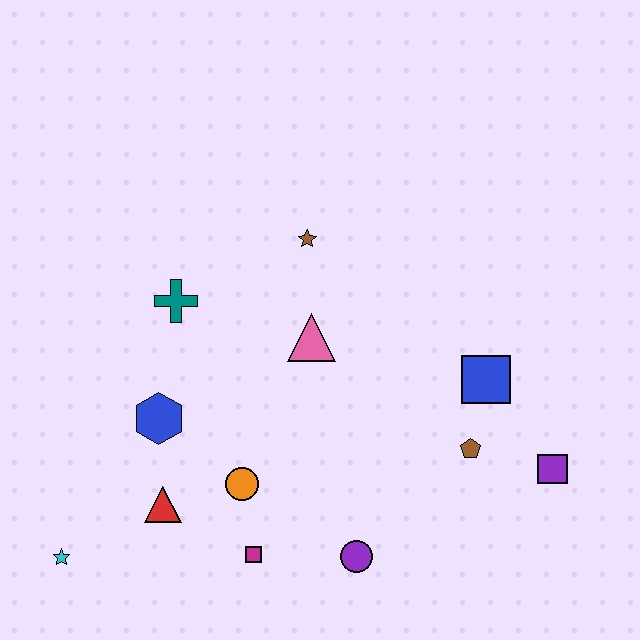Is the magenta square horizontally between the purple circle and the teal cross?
Yes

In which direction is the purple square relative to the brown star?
The purple square is to the right of the brown star.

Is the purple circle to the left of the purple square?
Yes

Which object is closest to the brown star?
The pink triangle is closest to the brown star.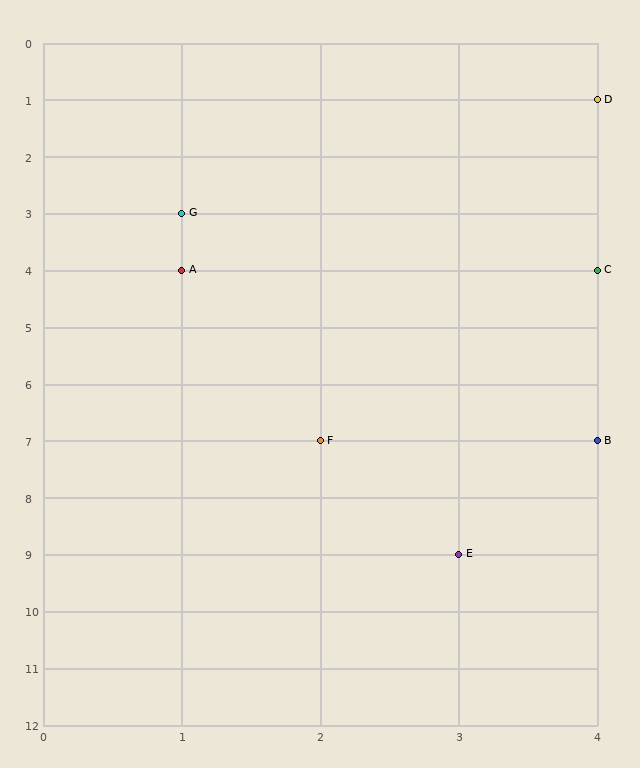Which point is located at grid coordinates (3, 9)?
Point E is at (3, 9).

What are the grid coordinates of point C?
Point C is at grid coordinates (4, 4).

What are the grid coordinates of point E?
Point E is at grid coordinates (3, 9).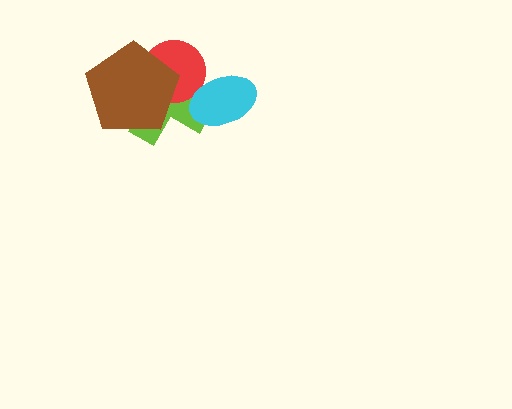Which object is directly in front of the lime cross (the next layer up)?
The red circle is directly in front of the lime cross.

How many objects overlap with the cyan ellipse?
2 objects overlap with the cyan ellipse.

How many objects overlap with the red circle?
3 objects overlap with the red circle.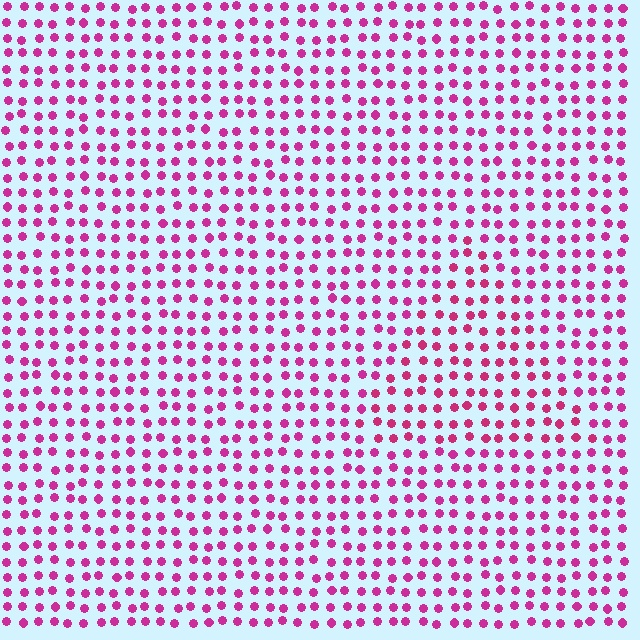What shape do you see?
I see a triangle.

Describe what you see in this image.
The image is filled with small magenta elements in a uniform arrangement. A triangle-shaped region is visible where the elements are tinted to a slightly different hue, forming a subtle color boundary.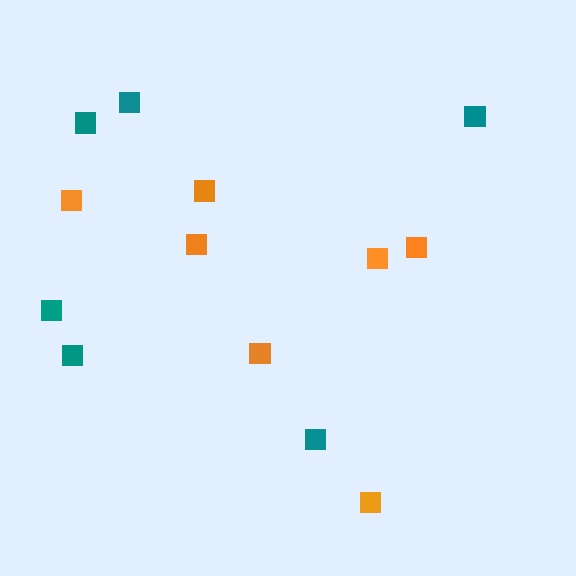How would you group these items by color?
There are 2 groups: one group of teal squares (6) and one group of orange squares (7).